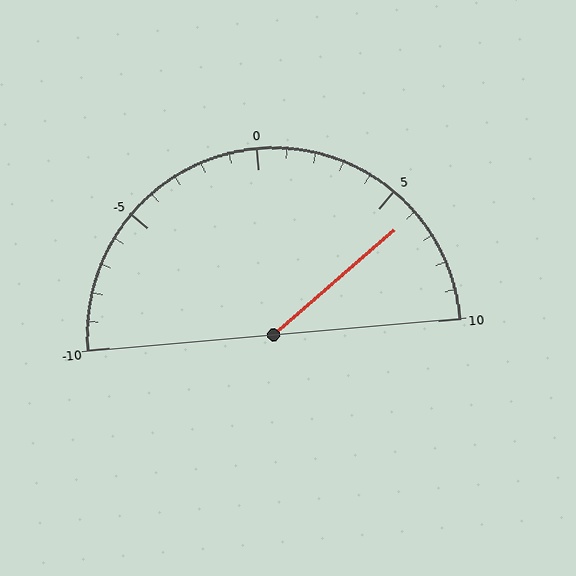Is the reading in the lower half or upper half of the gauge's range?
The reading is in the upper half of the range (-10 to 10).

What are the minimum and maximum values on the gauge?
The gauge ranges from -10 to 10.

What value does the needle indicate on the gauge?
The needle indicates approximately 6.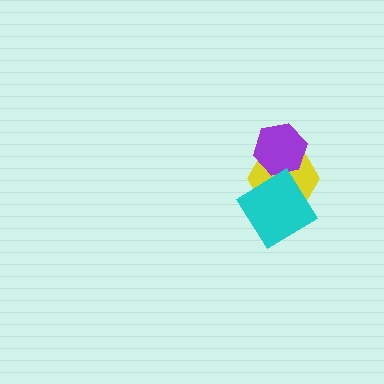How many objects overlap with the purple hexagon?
1 object overlaps with the purple hexagon.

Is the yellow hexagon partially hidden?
Yes, it is partially covered by another shape.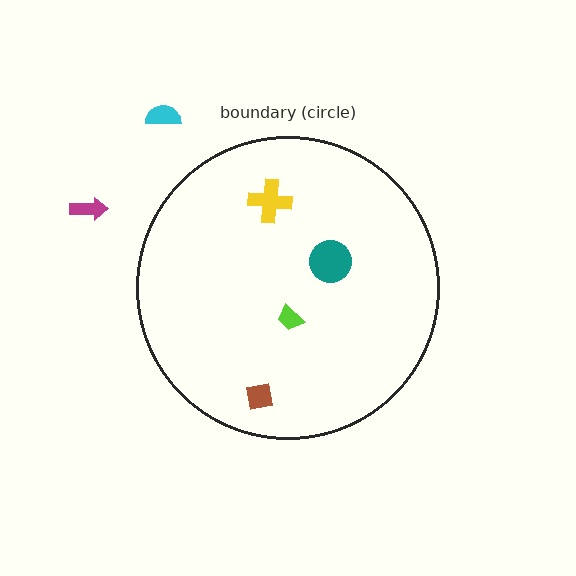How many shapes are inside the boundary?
4 inside, 2 outside.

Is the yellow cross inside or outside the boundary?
Inside.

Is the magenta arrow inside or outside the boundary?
Outside.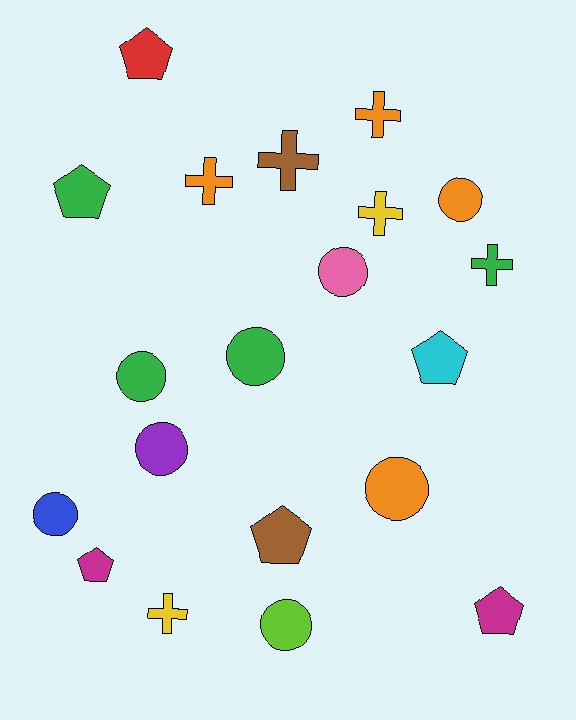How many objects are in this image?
There are 20 objects.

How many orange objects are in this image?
There are 4 orange objects.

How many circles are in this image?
There are 8 circles.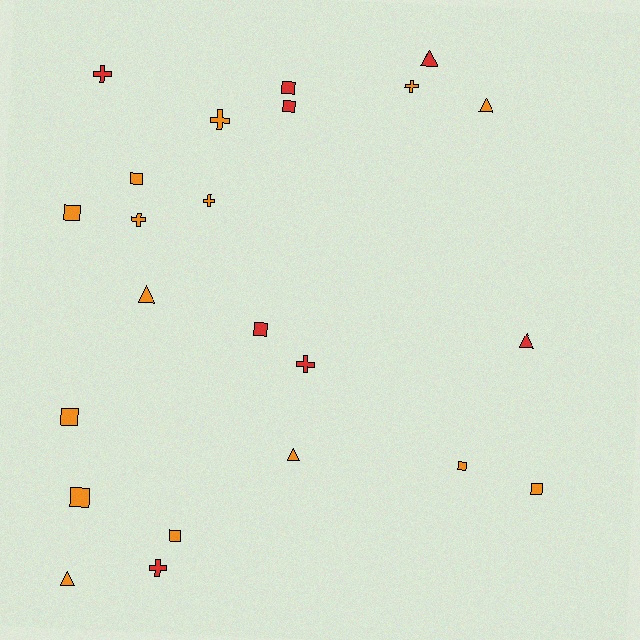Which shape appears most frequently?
Square, with 10 objects.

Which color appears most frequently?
Orange, with 15 objects.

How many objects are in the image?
There are 23 objects.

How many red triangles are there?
There are 2 red triangles.